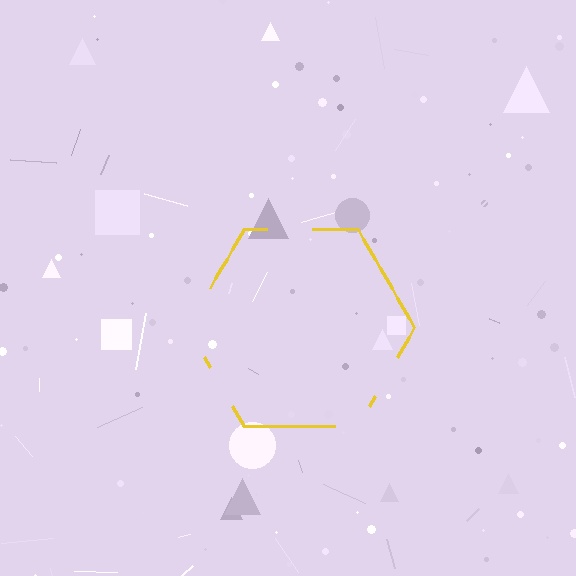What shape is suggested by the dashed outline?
The dashed outline suggests a hexagon.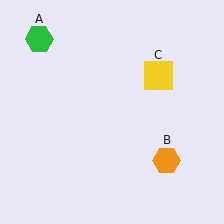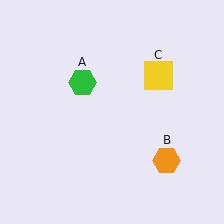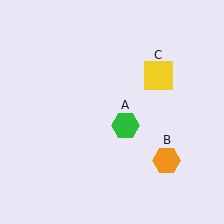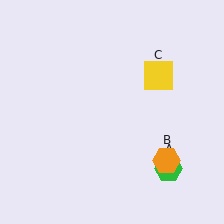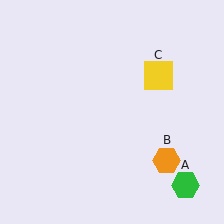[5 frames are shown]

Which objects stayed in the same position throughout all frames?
Orange hexagon (object B) and yellow square (object C) remained stationary.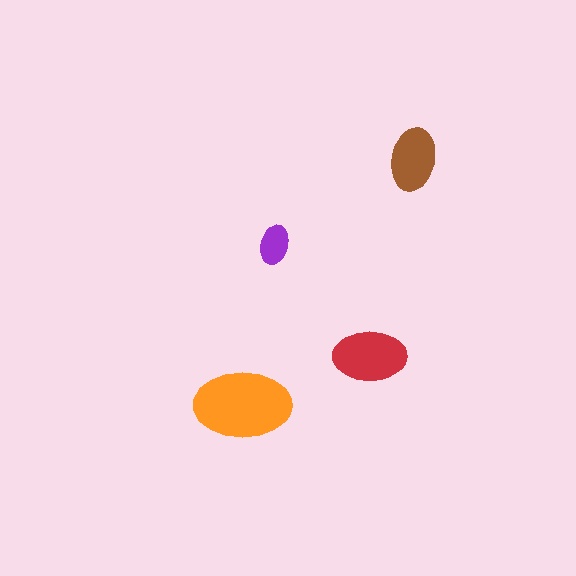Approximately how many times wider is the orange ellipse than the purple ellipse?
About 2.5 times wider.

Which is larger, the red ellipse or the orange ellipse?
The orange one.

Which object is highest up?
The brown ellipse is topmost.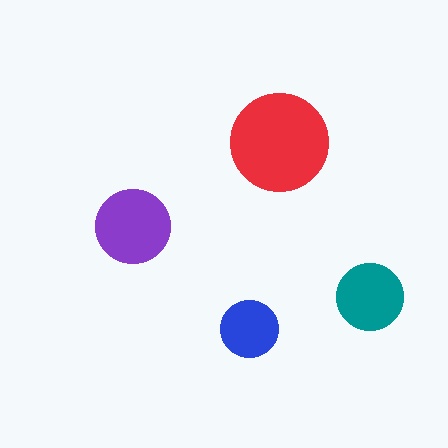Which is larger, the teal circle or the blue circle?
The teal one.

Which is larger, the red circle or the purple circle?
The red one.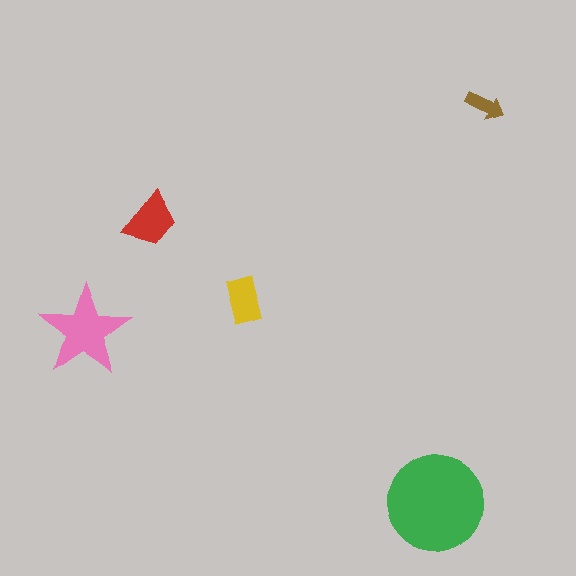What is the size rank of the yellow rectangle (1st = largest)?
4th.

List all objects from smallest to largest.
The brown arrow, the yellow rectangle, the red trapezoid, the pink star, the green circle.